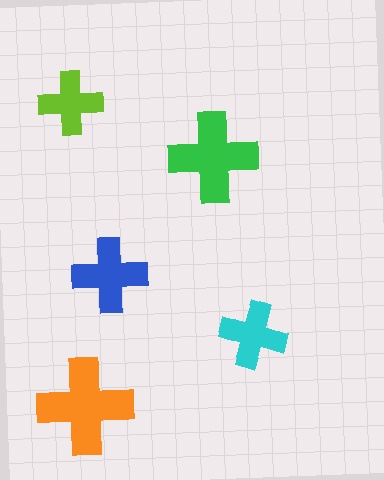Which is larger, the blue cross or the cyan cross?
The blue one.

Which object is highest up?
The lime cross is topmost.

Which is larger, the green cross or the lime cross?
The green one.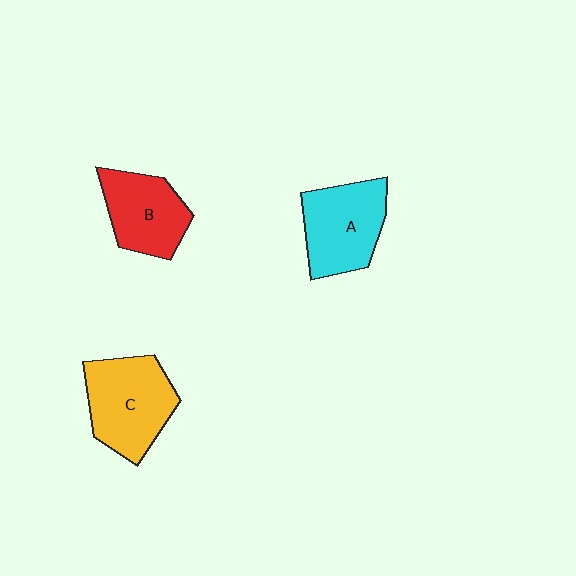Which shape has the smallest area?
Shape B (red).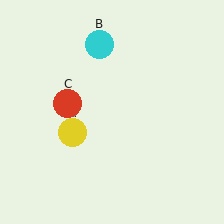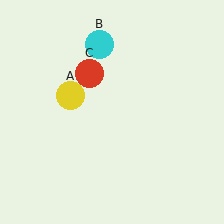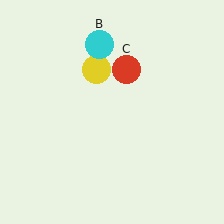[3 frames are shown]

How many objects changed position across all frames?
2 objects changed position: yellow circle (object A), red circle (object C).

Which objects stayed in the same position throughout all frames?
Cyan circle (object B) remained stationary.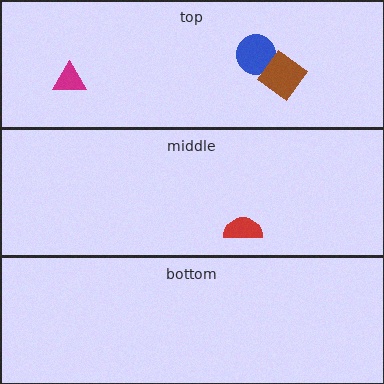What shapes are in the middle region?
The red semicircle.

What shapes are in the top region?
The magenta triangle, the blue circle, the brown diamond.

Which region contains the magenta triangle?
The top region.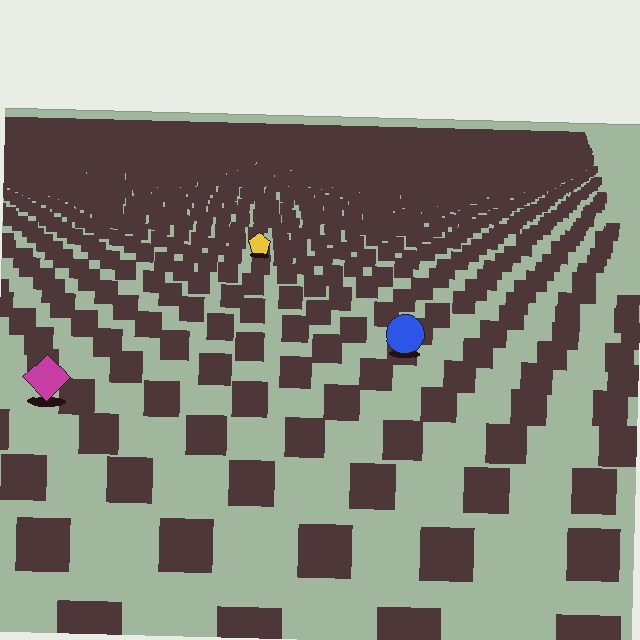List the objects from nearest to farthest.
From nearest to farthest: the magenta diamond, the blue circle, the yellow pentagon.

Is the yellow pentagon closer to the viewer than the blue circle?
No. The blue circle is closer — you can tell from the texture gradient: the ground texture is coarser near it.